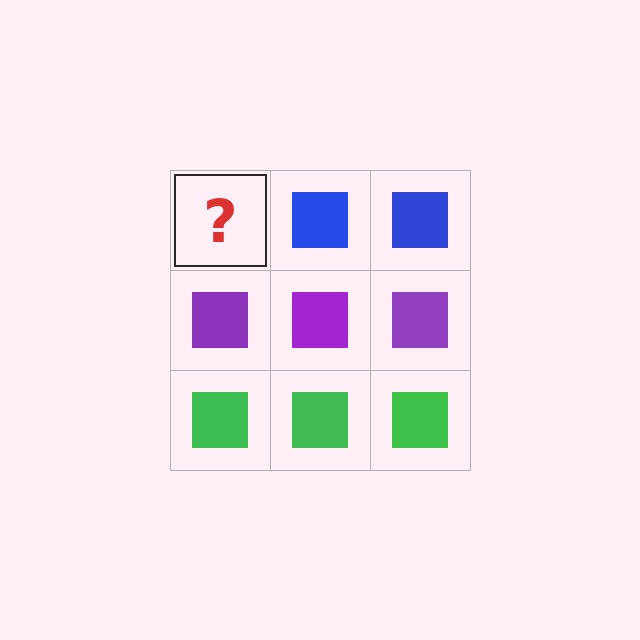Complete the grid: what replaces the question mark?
The question mark should be replaced with a blue square.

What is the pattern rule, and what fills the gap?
The rule is that each row has a consistent color. The gap should be filled with a blue square.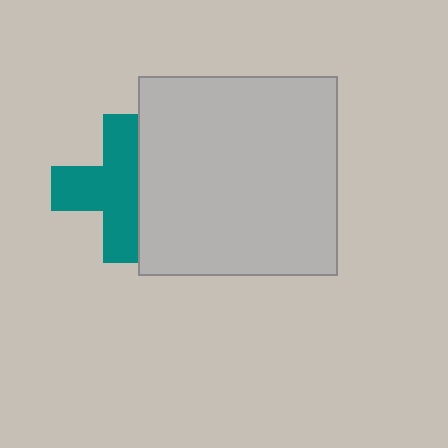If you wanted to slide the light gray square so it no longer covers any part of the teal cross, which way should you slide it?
Slide it right — that is the most direct way to separate the two shapes.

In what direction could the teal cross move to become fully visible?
The teal cross could move left. That would shift it out from behind the light gray square entirely.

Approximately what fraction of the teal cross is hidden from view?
Roughly 34% of the teal cross is hidden behind the light gray square.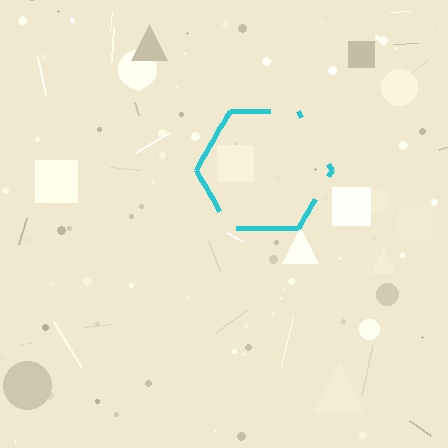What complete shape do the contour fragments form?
The contour fragments form a hexagon.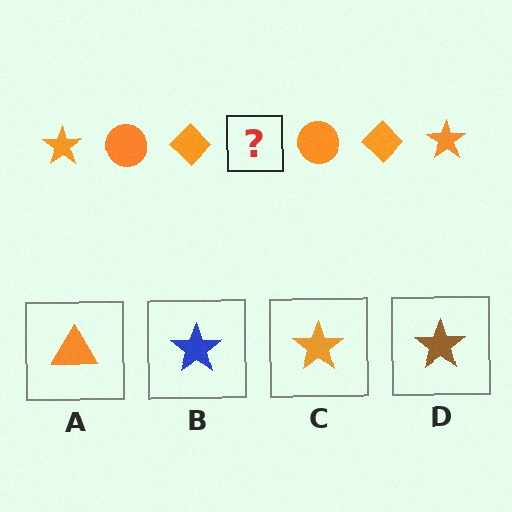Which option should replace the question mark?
Option C.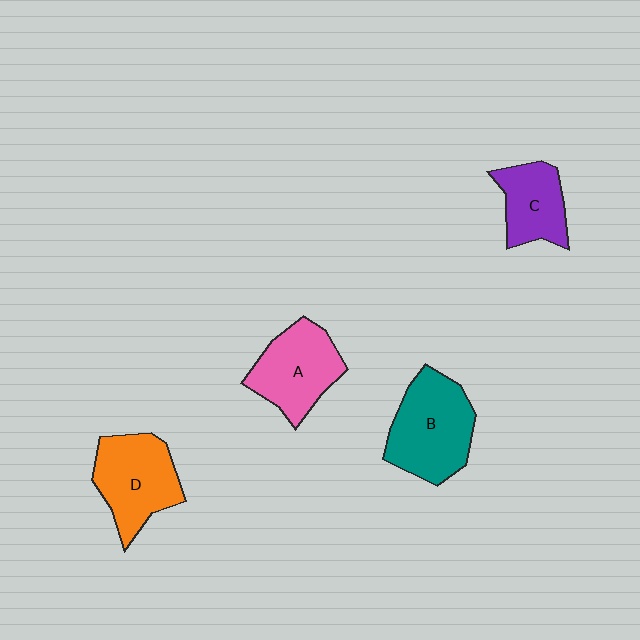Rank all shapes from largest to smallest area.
From largest to smallest: B (teal), D (orange), A (pink), C (purple).